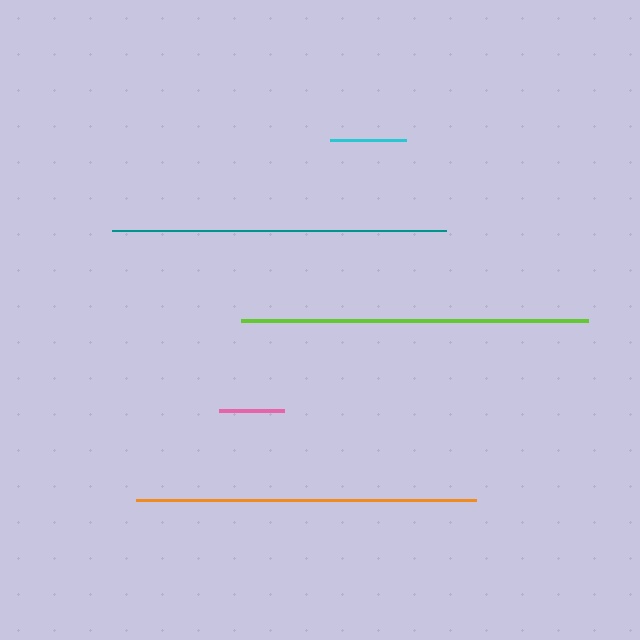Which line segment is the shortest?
The pink line is the shortest at approximately 65 pixels.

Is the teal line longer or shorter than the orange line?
The orange line is longer than the teal line.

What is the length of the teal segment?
The teal segment is approximately 334 pixels long.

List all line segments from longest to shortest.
From longest to shortest: lime, orange, teal, cyan, pink.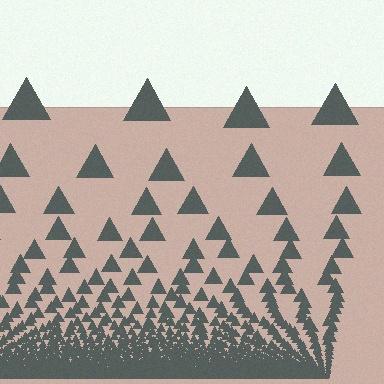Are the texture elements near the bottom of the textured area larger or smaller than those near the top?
Smaller. The gradient is inverted — elements near the bottom are smaller and denser.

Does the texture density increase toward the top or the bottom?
Density increases toward the bottom.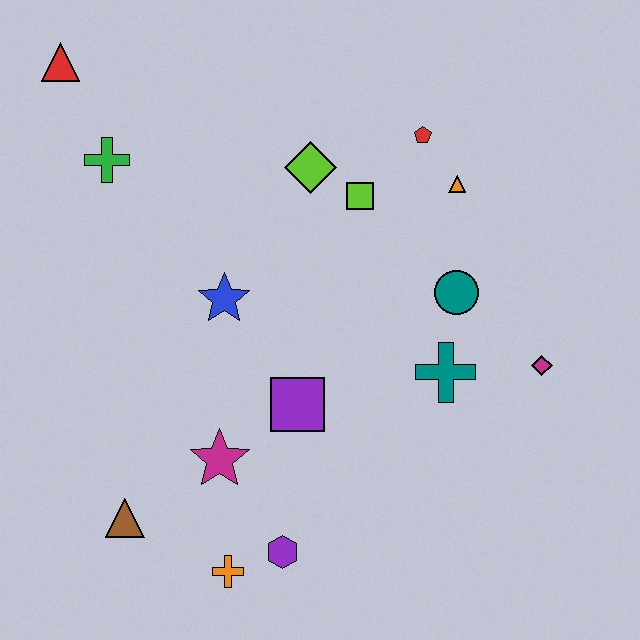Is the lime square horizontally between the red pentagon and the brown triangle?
Yes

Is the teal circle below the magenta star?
No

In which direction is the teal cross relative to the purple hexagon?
The teal cross is above the purple hexagon.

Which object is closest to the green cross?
The red triangle is closest to the green cross.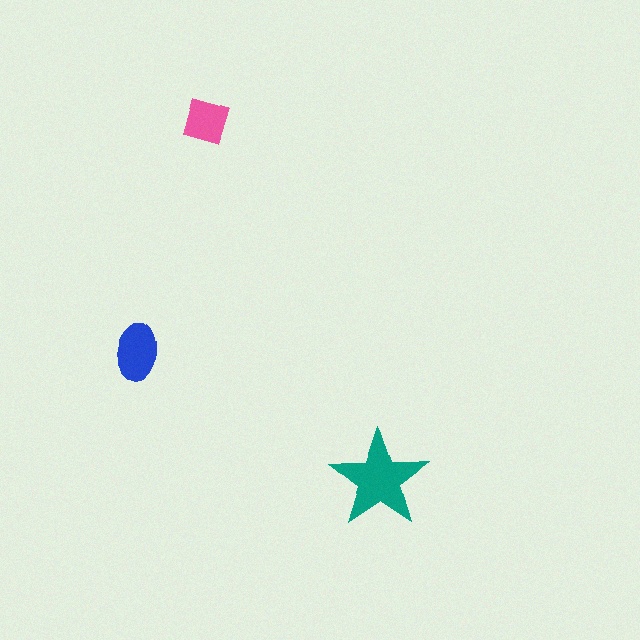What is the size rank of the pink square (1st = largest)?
3rd.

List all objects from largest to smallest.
The teal star, the blue ellipse, the pink square.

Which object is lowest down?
The teal star is bottommost.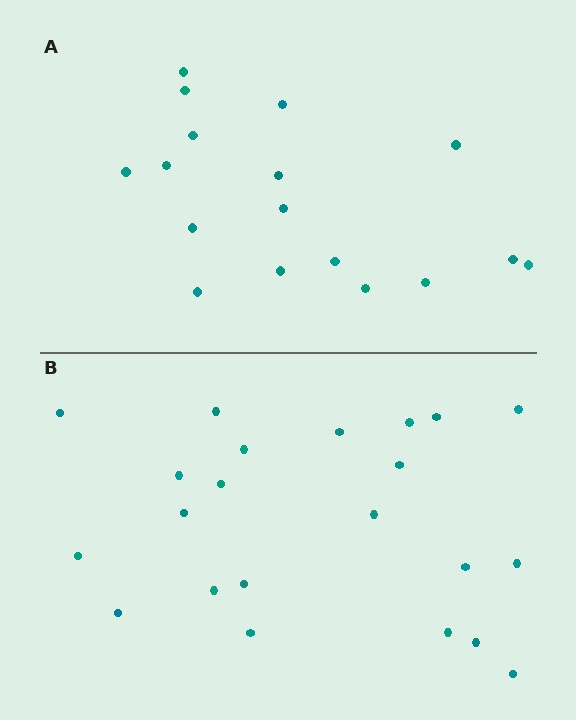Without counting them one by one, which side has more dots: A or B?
Region B (the bottom region) has more dots.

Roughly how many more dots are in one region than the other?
Region B has about 5 more dots than region A.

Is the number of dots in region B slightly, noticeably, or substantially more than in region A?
Region B has noticeably more, but not dramatically so. The ratio is roughly 1.3 to 1.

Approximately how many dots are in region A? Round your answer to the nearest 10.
About 20 dots. (The exact count is 17, which rounds to 20.)